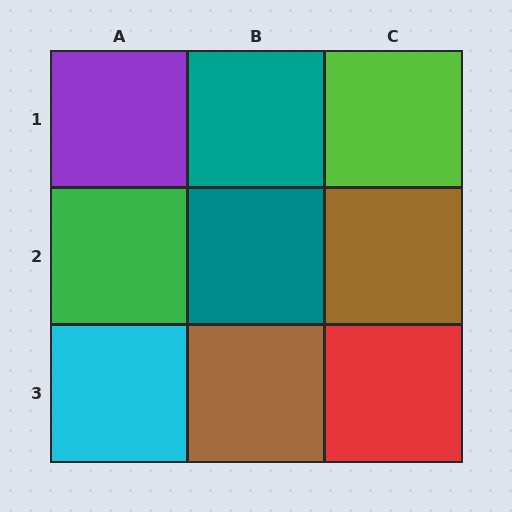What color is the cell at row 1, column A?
Purple.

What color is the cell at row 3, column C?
Red.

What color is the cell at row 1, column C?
Lime.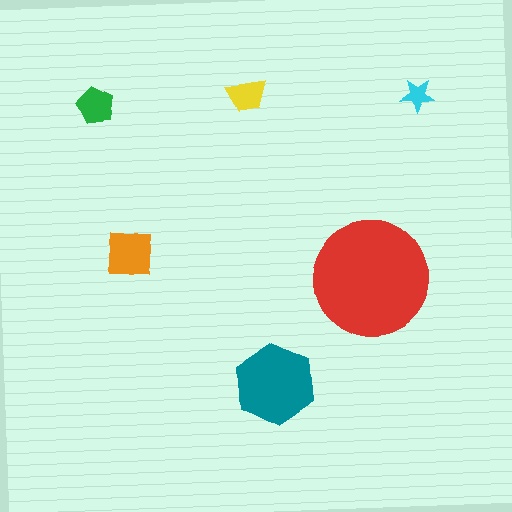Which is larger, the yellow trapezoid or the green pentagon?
The green pentagon.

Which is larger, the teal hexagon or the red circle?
The red circle.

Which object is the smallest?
The cyan star.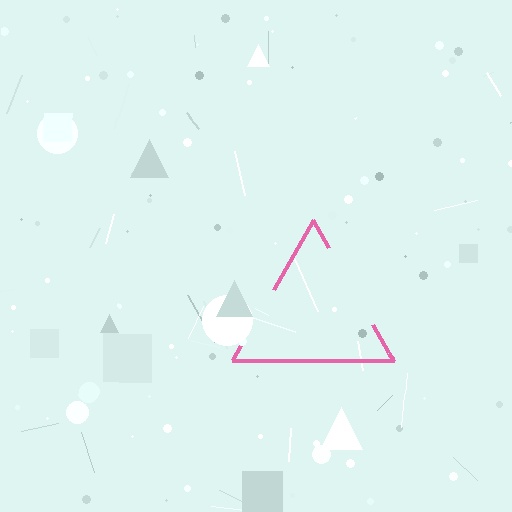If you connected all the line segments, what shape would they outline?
They would outline a triangle.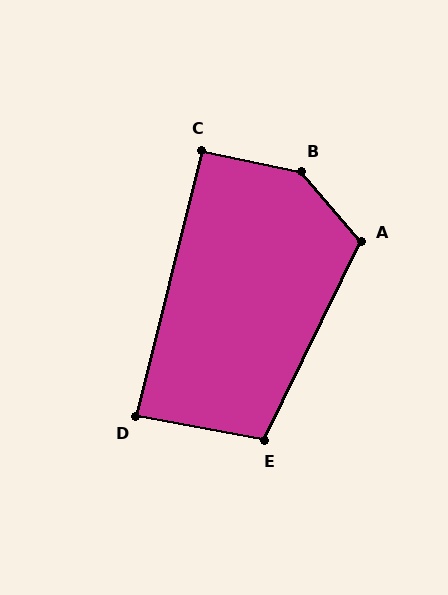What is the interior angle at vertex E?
Approximately 106 degrees (obtuse).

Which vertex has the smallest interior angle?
D, at approximately 87 degrees.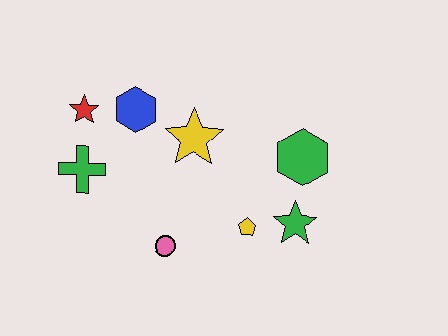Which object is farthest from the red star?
The green star is farthest from the red star.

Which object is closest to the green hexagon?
The green star is closest to the green hexagon.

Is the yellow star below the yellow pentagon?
No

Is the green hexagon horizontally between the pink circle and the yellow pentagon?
No